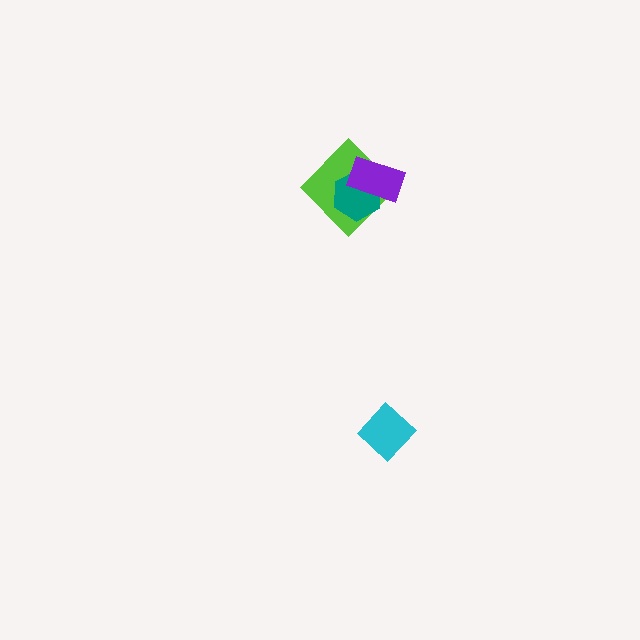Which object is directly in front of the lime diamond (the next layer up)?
The teal hexagon is directly in front of the lime diamond.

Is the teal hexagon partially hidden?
Yes, it is partially covered by another shape.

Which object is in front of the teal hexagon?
The purple rectangle is in front of the teal hexagon.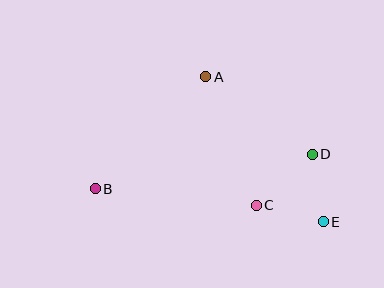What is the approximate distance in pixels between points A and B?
The distance between A and B is approximately 157 pixels.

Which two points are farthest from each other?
Points B and E are farthest from each other.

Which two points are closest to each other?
Points D and E are closest to each other.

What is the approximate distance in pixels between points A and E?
The distance between A and E is approximately 186 pixels.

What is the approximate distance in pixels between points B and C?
The distance between B and C is approximately 162 pixels.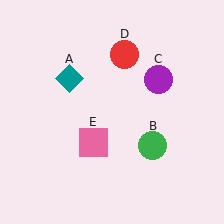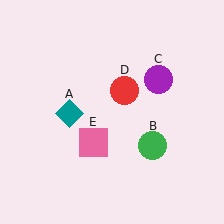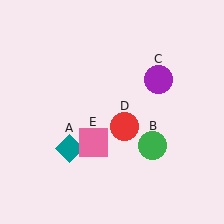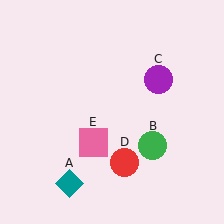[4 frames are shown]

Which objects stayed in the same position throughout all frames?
Green circle (object B) and purple circle (object C) and pink square (object E) remained stationary.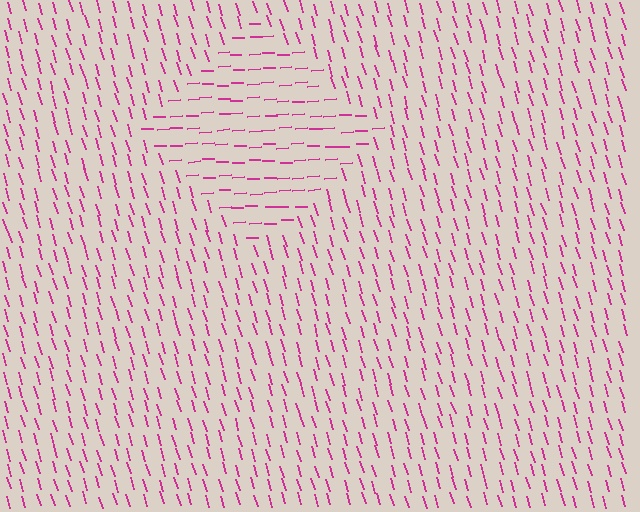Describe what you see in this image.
The image is filled with small magenta line segments. A diamond region in the image has lines oriented differently from the surrounding lines, creating a visible texture boundary.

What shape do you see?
I see a diamond.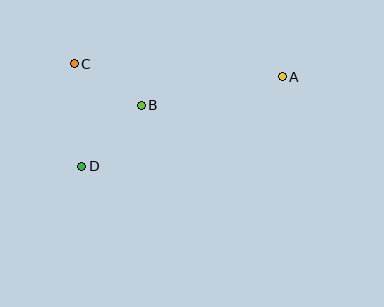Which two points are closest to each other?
Points B and C are closest to each other.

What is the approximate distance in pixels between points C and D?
The distance between C and D is approximately 103 pixels.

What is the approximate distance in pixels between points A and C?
The distance between A and C is approximately 208 pixels.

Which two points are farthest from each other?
Points A and D are farthest from each other.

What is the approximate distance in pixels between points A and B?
The distance between A and B is approximately 144 pixels.